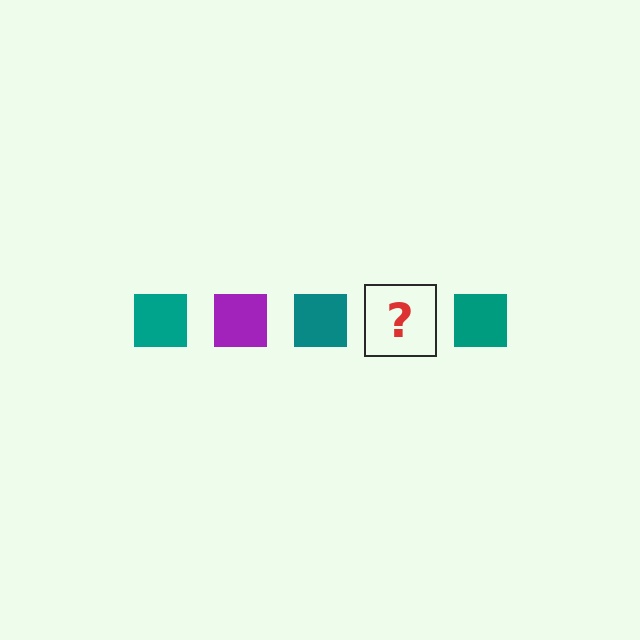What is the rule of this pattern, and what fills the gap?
The rule is that the pattern cycles through teal, purple squares. The gap should be filled with a purple square.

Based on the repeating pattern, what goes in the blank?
The blank should be a purple square.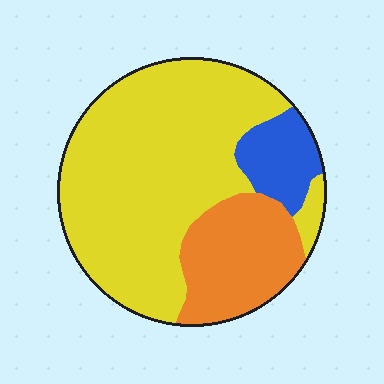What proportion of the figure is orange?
Orange takes up about one fifth (1/5) of the figure.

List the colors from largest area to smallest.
From largest to smallest: yellow, orange, blue.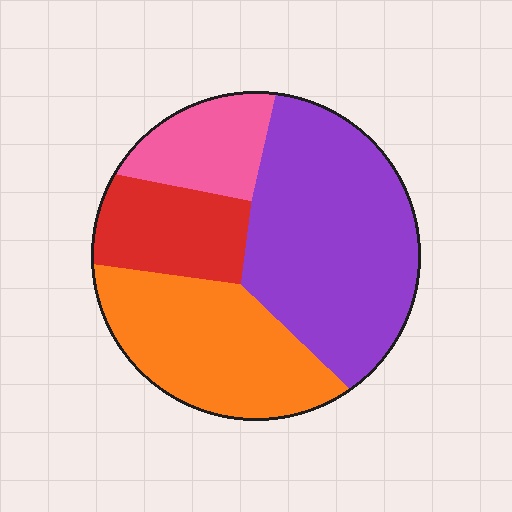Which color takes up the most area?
Purple, at roughly 45%.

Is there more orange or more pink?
Orange.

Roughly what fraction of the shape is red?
Red covers about 15% of the shape.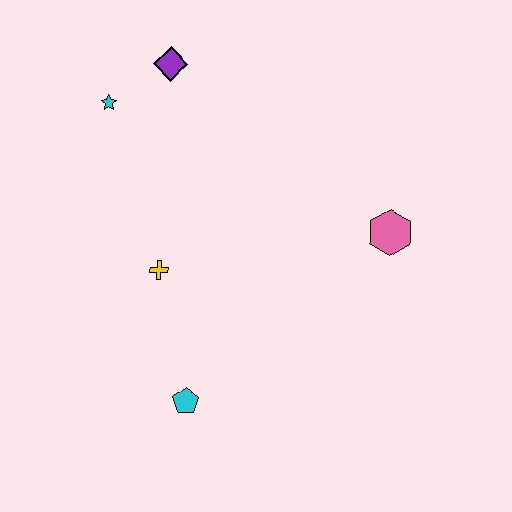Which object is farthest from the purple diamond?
The cyan pentagon is farthest from the purple diamond.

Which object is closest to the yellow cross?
The cyan pentagon is closest to the yellow cross.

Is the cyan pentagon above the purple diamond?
No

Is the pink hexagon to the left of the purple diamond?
No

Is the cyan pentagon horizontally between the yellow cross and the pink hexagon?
Yes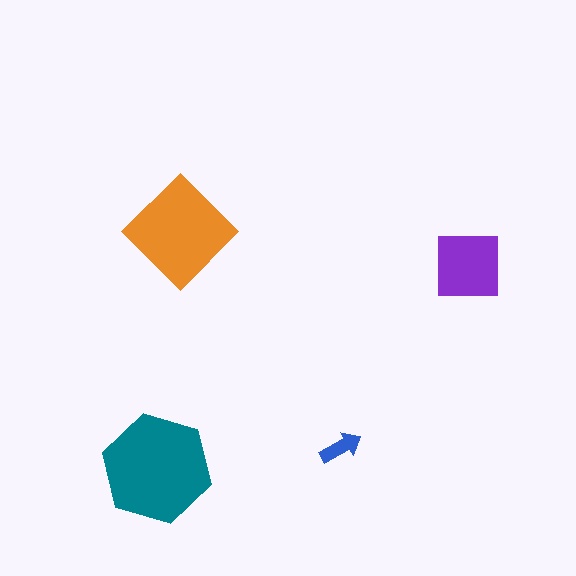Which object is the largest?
The teal hexagon.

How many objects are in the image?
There are 4 objects in the image.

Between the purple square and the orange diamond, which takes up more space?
The orange diamond.